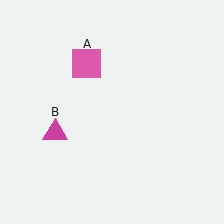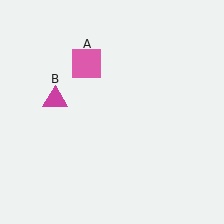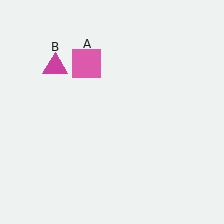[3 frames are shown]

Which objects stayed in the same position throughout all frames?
Pink square (object A) remained stationary.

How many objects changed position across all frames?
1 object changed position: magenta triangle (object B).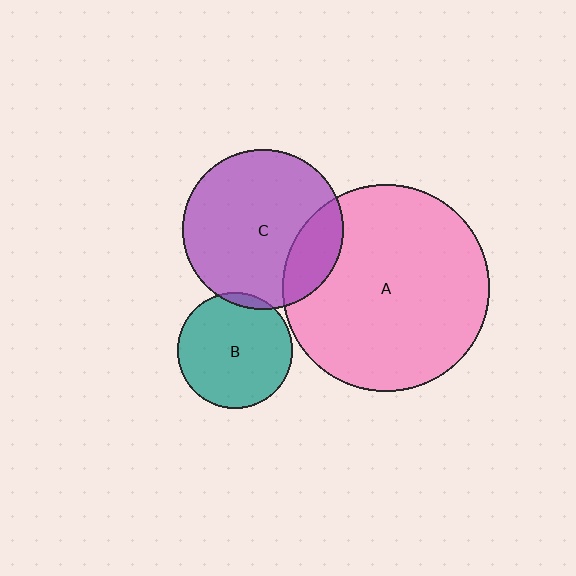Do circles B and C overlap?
Yes.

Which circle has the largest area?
Circle A (pink).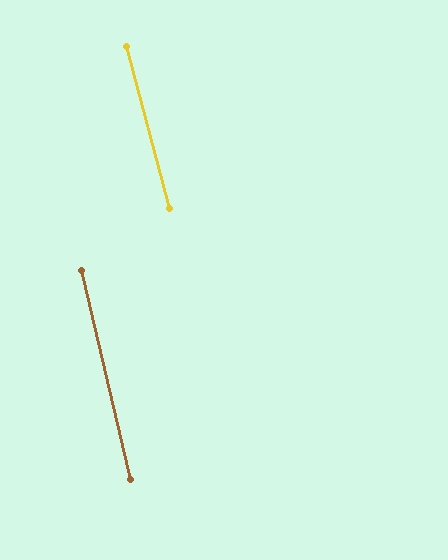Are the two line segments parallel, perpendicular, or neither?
Parallel — their directions differ by only 1.9°.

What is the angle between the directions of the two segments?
Approximately 2 degrees.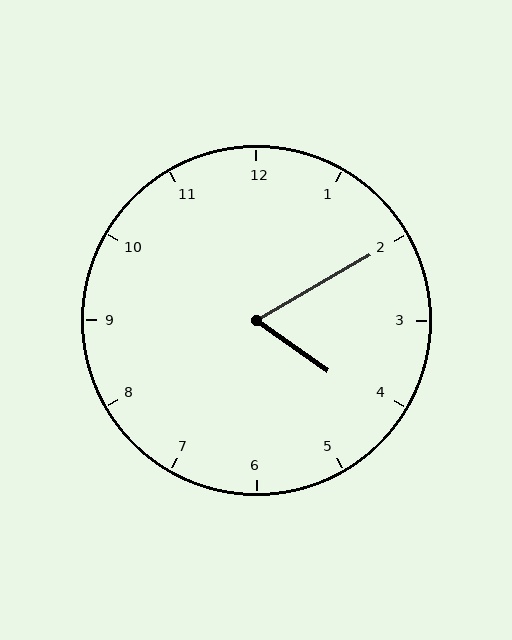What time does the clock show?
4:10.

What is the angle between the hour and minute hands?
Approximately 65 degrees.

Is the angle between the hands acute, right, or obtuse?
It is acute.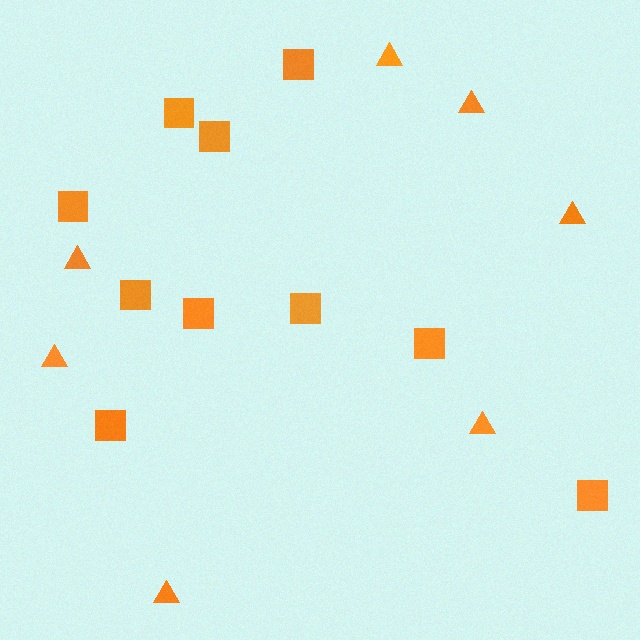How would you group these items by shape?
There are 2 groups: one group of triangles (7) and one group of squares (10).